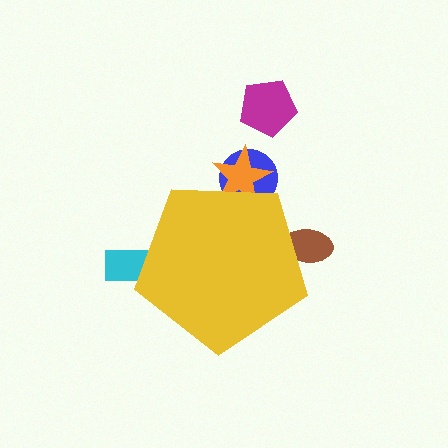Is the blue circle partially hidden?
Yes, the blue circle is partially hidden behind the yellow pentagon.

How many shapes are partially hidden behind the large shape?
4 shapes are partially hidden.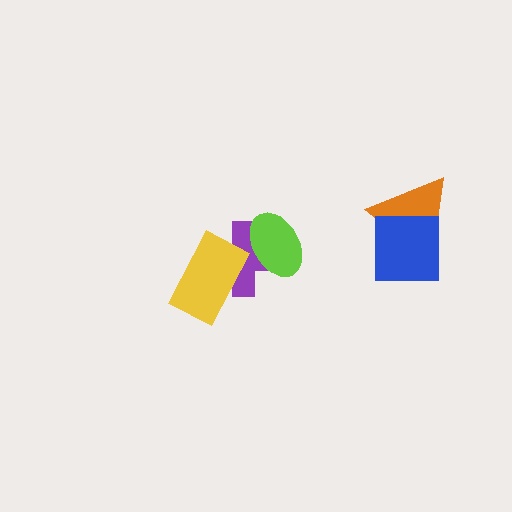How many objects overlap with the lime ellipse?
1 object overlaps with the lime ellipse.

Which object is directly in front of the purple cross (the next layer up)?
The lime ellipse is directly in front of the purple cross.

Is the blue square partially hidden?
No, no other shape covers it.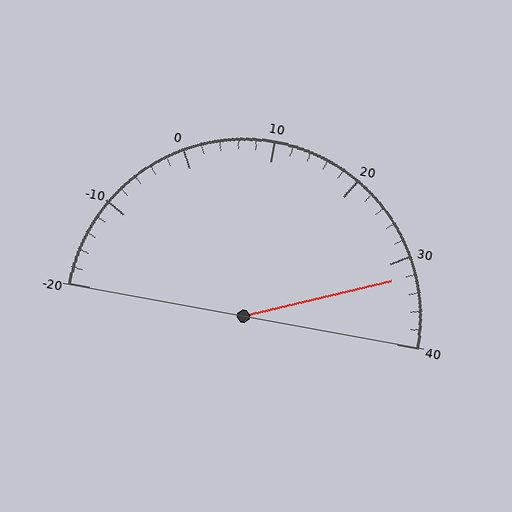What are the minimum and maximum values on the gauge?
The gauge ranges from -20 to 40.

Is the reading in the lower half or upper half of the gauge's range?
The reading is in the upper half of the range (-20 to 40).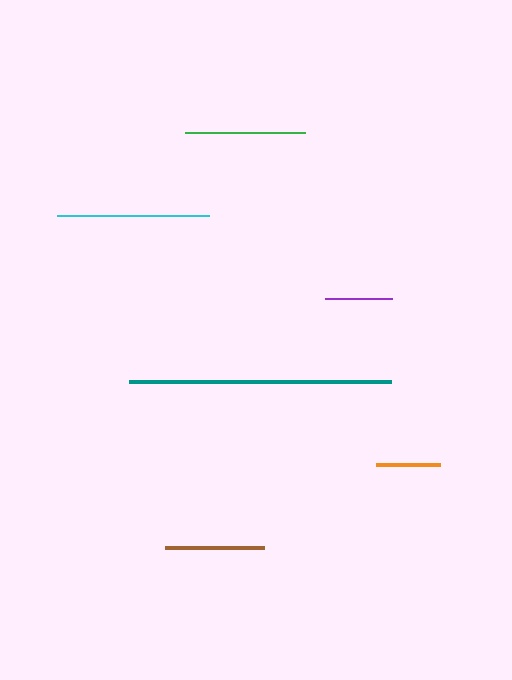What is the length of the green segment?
The green segment is approximately 120 pixels long.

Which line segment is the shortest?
The orange line is the shortest at approximately 64 pixels.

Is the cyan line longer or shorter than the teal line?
The teal line is longer than the cyan line.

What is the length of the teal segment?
The teal segment is approximately 262 pixels long.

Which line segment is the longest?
The teal line is the longest at approximately 262 pixels.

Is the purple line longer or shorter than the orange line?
The purple line is longer than the orange line.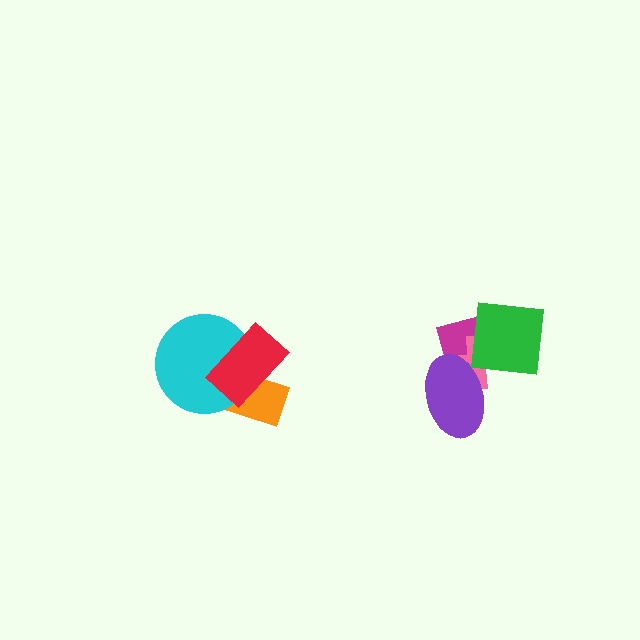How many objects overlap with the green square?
3 objects overlap with the green square.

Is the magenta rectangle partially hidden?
Yes, it is partially covered by another shape.